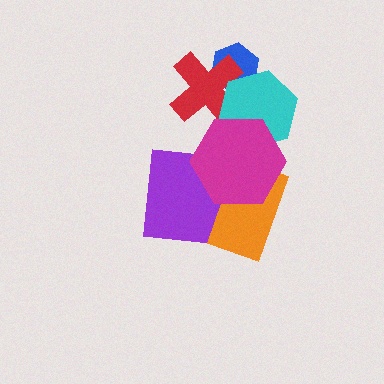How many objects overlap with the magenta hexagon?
3 objects overlap with the magenta hexagon.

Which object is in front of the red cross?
The cyan hexagon is in front of the red cross.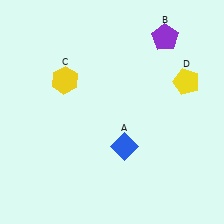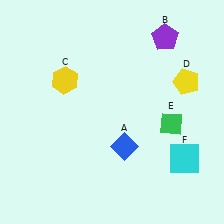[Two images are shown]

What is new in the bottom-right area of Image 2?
A cyan square (F) was added in the bottom-right area of Image 2.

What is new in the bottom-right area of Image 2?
A green diamond (E) was added in the bottom-right area of Image 2.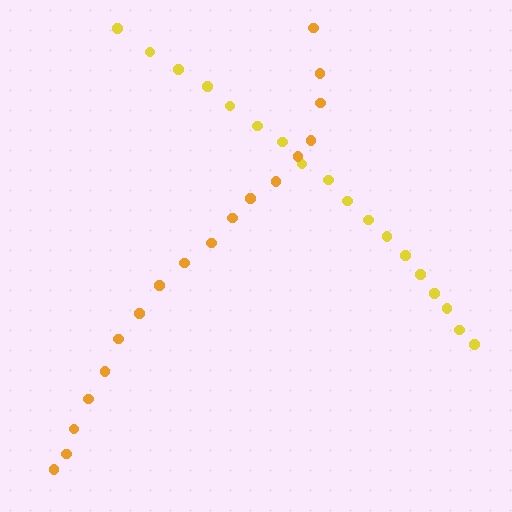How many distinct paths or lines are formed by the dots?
There are 2 distinct paths.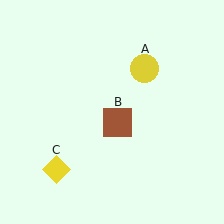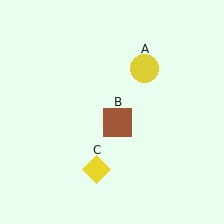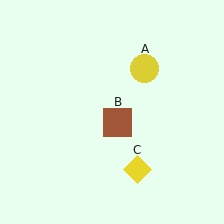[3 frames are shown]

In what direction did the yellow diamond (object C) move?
The yellow diamond (object C) moved right.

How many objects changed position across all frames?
1 object changed position: yellow diamond (object C).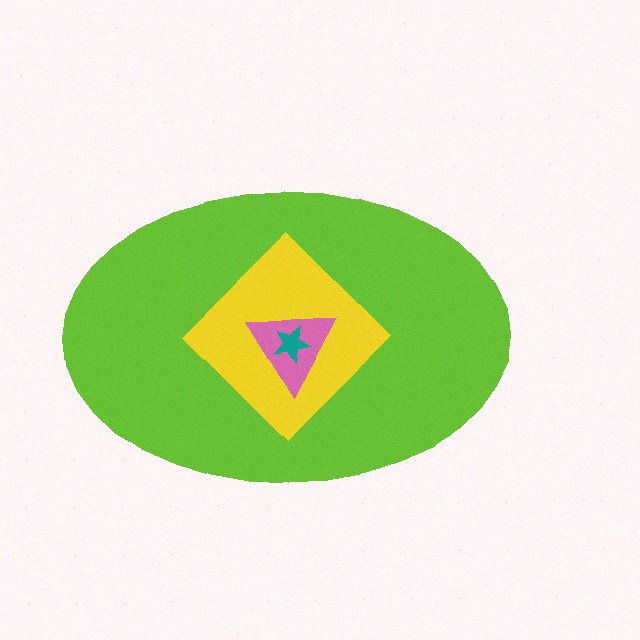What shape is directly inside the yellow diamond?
The pink triangle.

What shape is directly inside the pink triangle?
The teal star.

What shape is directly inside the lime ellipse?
The yellow diamond.